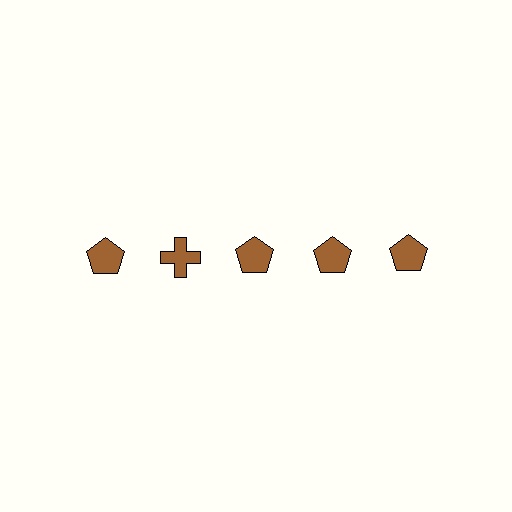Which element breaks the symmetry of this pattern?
The brown cross in the top row, second from left column breaks the symmetry. All other shapes are brown pentagons.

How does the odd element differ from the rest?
It has a different shape: cross instead of pentagon.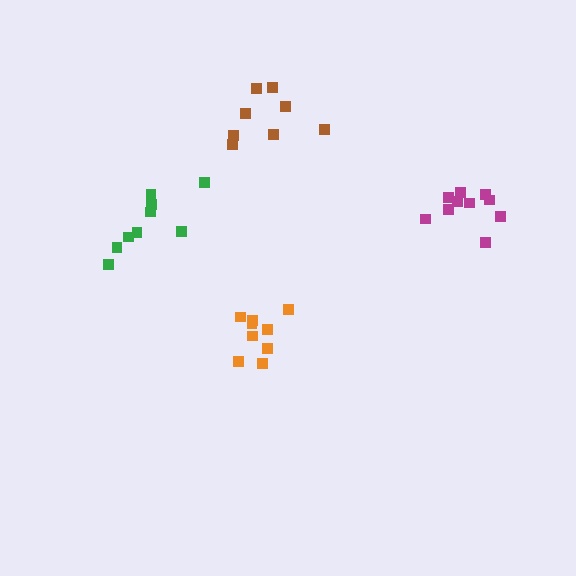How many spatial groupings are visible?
There are 4 spatial groupings.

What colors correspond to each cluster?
The clusters are colored: brown, orange, green, magenta.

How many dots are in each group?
Group 1: 8 dots, Group 2: 9 dots, Group 3: 9 dots, Group 4: 10 dots (36 total).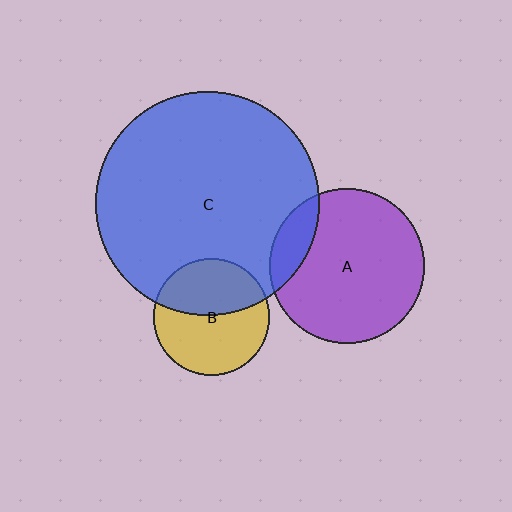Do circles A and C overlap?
Yes.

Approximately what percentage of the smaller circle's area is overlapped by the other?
Approximately 15%.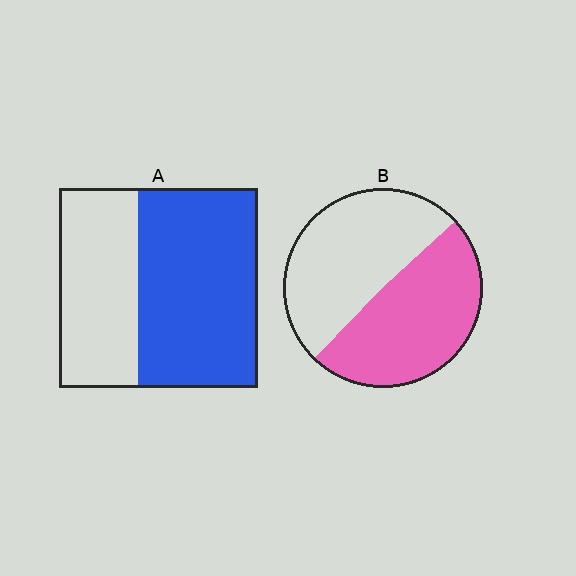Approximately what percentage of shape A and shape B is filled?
A is approximately 60% and B is approximately 50%.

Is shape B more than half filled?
Roughly half.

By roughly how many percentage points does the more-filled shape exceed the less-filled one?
By roughly 10 percentage points (A over B).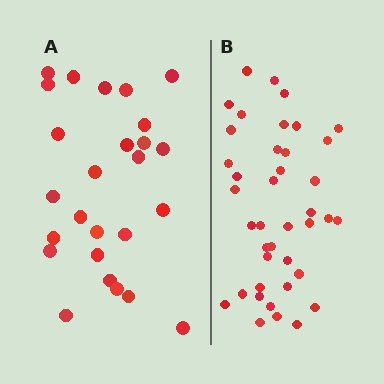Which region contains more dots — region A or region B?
Region B (the right region) has more dots.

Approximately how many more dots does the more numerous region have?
Region B has approximately 15 more dots than region A.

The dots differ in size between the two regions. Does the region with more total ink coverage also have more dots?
No. Region A has more total ink coverage because its dots are larger, but region B actually contains more individual dots. Total area can be misleading — the number of items is what matters here.